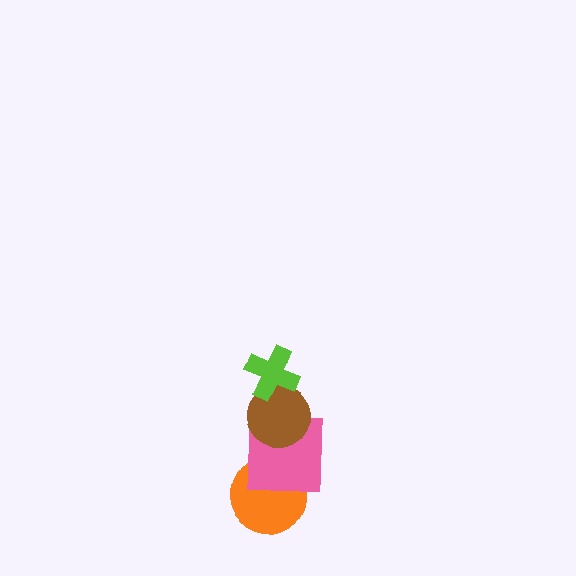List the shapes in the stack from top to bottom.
From top to bottom: the lime cross, the brown circle, the pink square, the orange circle.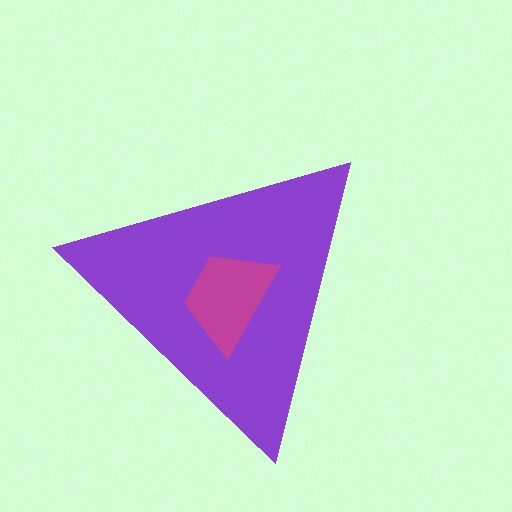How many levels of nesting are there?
2.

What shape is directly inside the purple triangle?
The magenta trapezoid.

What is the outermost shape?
The purple triangle.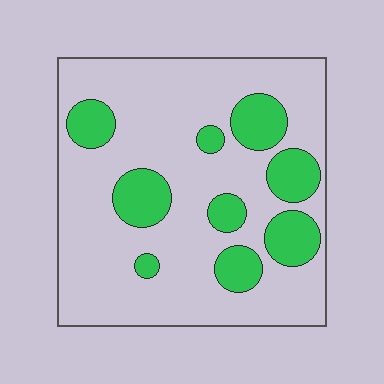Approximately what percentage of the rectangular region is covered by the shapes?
Approximately 25%.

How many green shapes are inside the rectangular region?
9.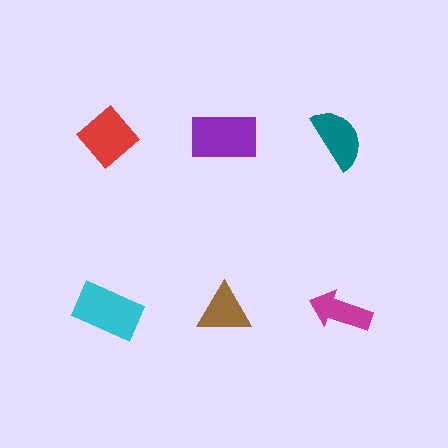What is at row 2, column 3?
A magenta arrow.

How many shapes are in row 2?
3 shapes.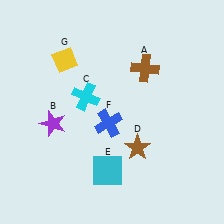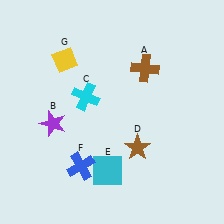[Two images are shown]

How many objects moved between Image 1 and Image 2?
1 object moved between the two images.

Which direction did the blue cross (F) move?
The blue cross (F) moved down.